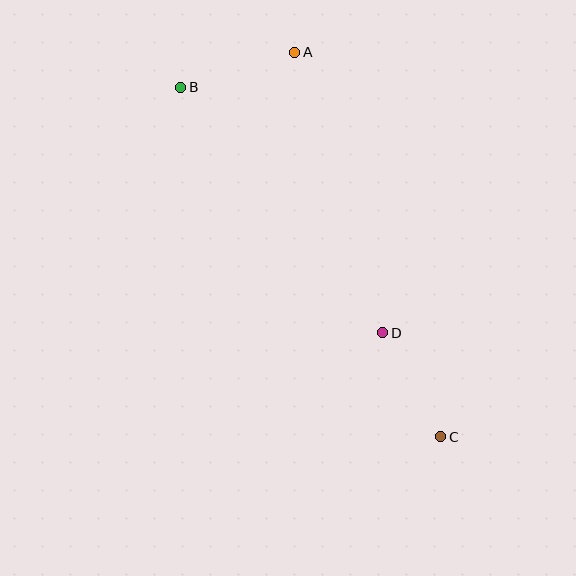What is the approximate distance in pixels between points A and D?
The distance between A and D is approximately 294 pixels.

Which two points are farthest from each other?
Points B and C are farthest from each other.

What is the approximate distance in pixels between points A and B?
The distance between A and B is approximately 119 pixels.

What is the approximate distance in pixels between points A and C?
The distance between A and C is approximately 411 pixels.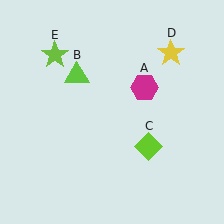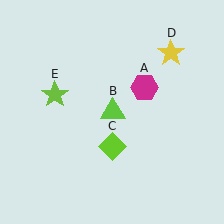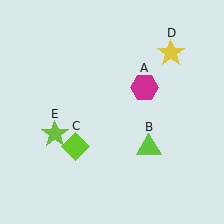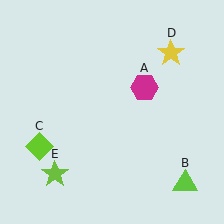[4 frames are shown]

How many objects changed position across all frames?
3 objects changed position: lime triangle (object B), lime diamond (object C), lime star (object E).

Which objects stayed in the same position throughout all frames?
Magenta hexagon (object A) and yellow star (object D) remained stationary.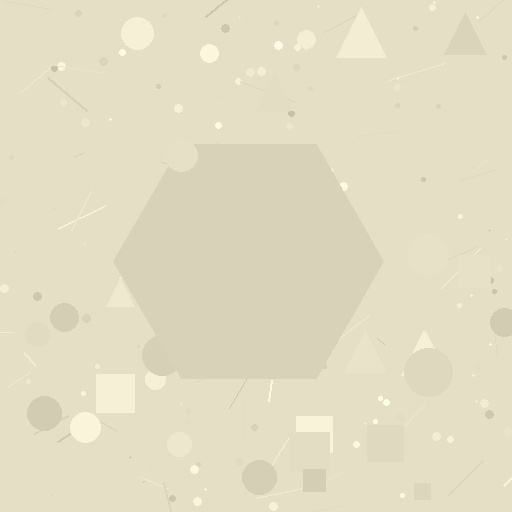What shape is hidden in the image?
A hexagon is hidden in the image.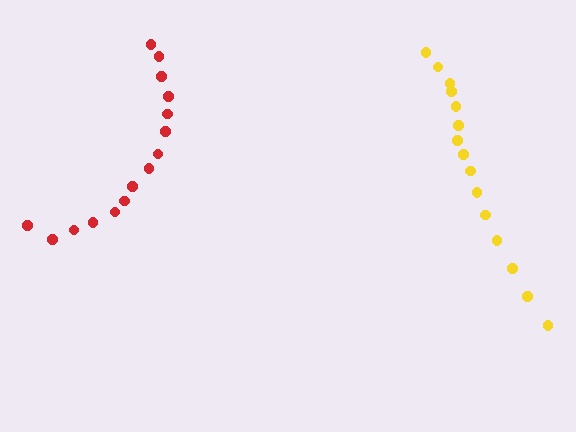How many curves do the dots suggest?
There are 2 distinct paths.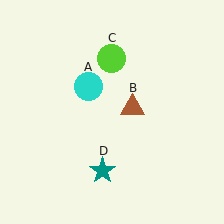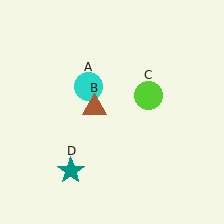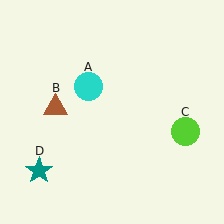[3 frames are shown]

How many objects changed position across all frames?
3 objects changed position: brown triangle (object B), lime circle (object C), teal star (object D).